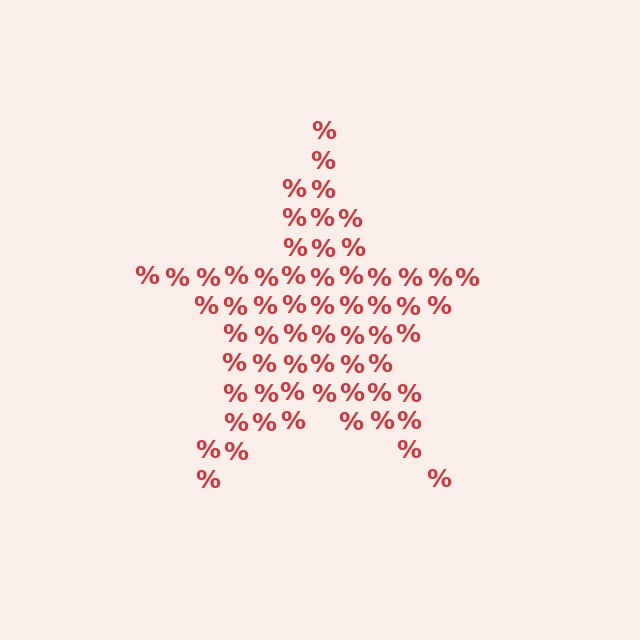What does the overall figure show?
The overall figure shows a star.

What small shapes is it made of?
It is made of small percent signs.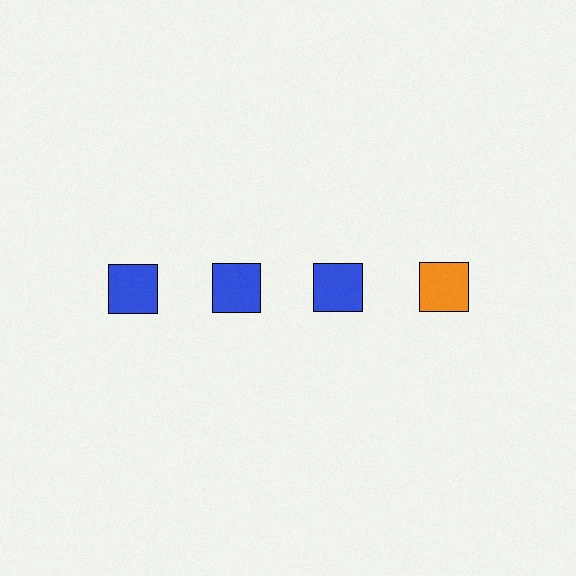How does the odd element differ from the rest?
It has a different color: orange instead of blue.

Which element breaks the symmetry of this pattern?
The orange square in the top row, second from right column breaks the symmetry. All other shapes are blue squares.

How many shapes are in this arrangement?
There are 4 shapes arranged in a grid pattern.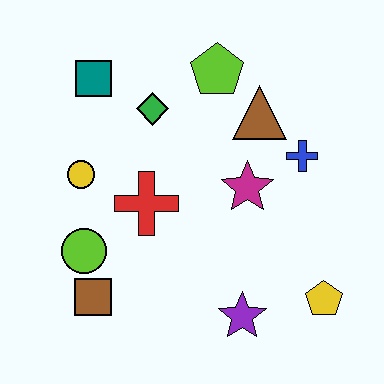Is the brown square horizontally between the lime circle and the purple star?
Yes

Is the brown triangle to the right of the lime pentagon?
Yes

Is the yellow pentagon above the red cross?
No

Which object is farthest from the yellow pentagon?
The teal square is farthest from the yellow pentagon.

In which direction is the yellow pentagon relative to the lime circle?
The yellow pentagon is to the right of the lime circle.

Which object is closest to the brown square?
The lime circle is closest to the brown square.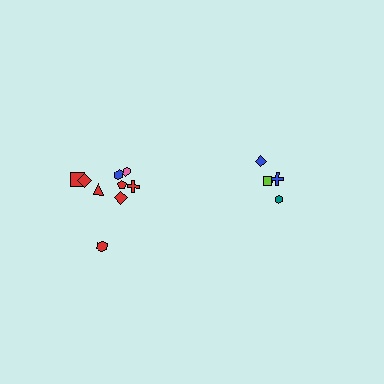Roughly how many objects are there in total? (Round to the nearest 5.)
Roughly 15 objects in total.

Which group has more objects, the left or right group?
The left group.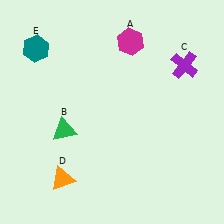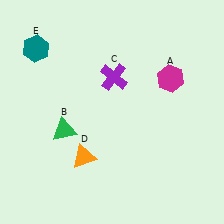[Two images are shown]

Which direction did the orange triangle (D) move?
The orange triangle (D) moved up.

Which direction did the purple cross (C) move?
The purple cross (C) moved left.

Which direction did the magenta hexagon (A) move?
The magenta hexagon (A) moved right.